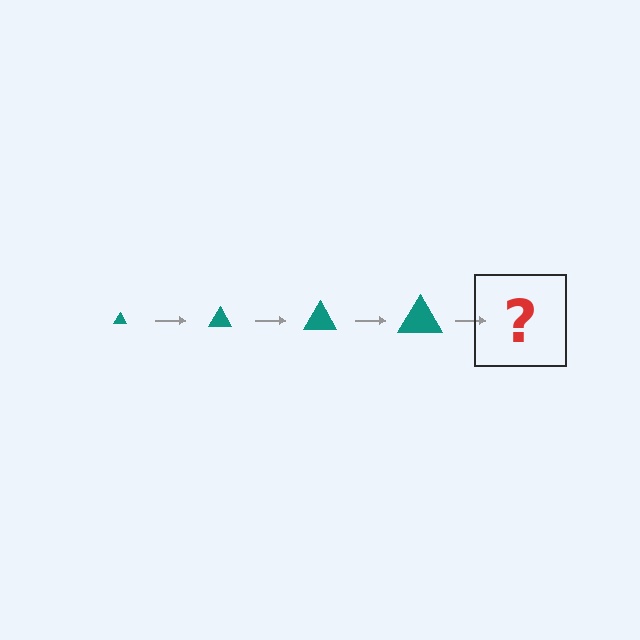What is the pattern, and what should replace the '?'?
The pattern is that the triangle gets progressively larger each step. The '?' should be a teal triangle, larger than the previous one.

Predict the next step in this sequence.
The next step is a teal triangle, larger than the previous one.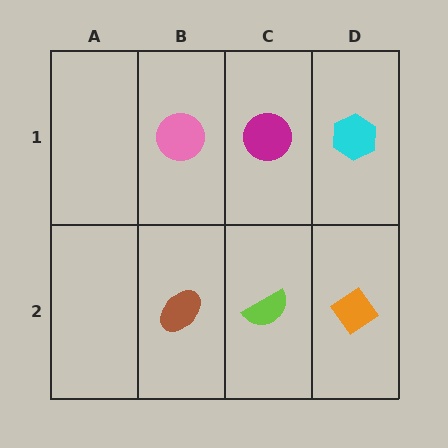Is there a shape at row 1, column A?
No, that cell is empty.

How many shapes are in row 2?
3 shapes.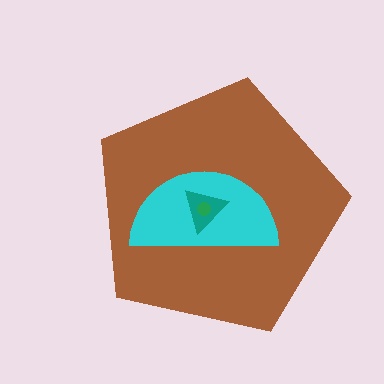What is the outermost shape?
The brown pentagon.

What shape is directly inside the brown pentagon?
The cyan semicircle.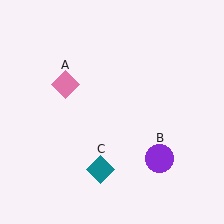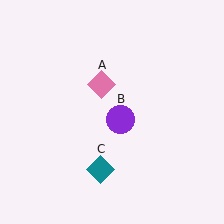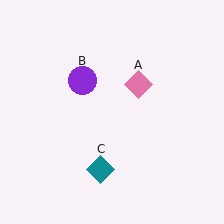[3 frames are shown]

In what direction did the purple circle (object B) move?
The purple circle (object B) moved up and to the left.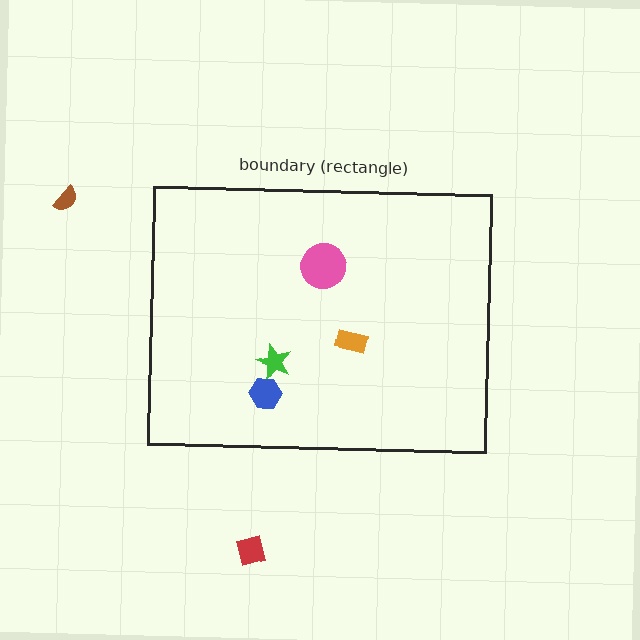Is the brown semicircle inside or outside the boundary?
Outside.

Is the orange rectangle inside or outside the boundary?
Inside.